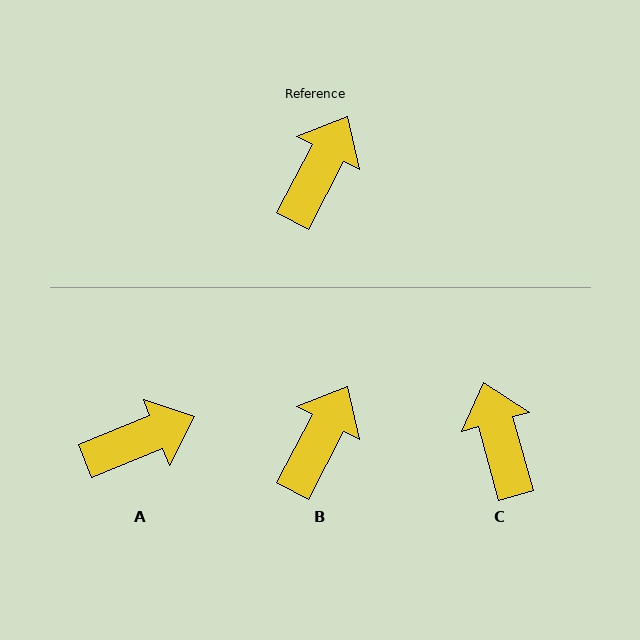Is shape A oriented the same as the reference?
No, it is off by about 40 degrees.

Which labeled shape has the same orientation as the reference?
B.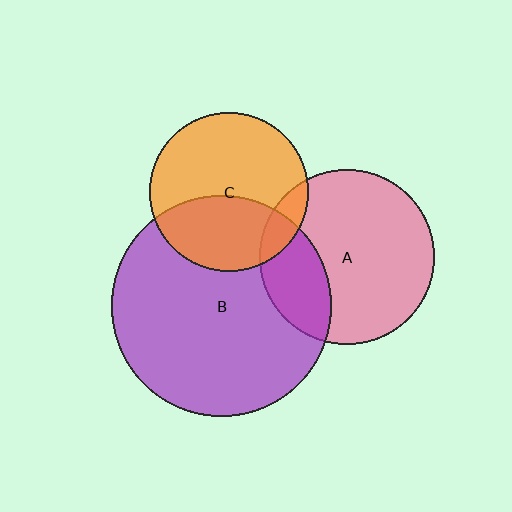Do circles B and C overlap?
Yes.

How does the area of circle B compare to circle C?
Approximately 1.9 times.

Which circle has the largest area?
Circle B (purple).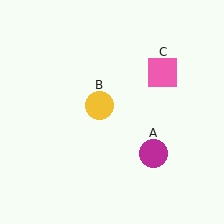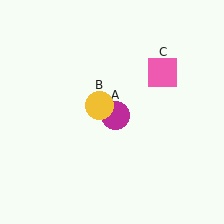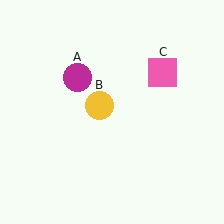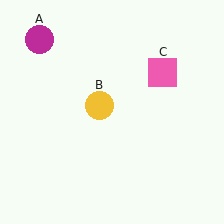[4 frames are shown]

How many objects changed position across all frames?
1 object changed position: magenta circle (object A).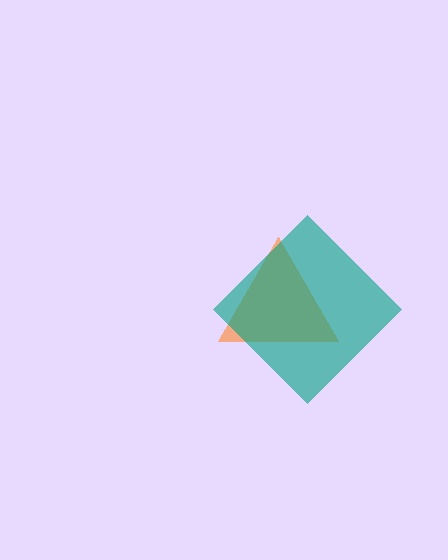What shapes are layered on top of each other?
The layered shapes are: an orange triangle, a teal diamond.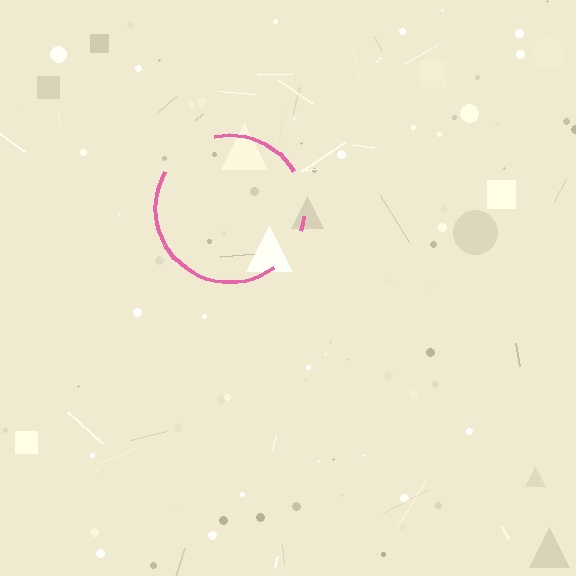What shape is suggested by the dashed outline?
The dashed outline suggests a circle.